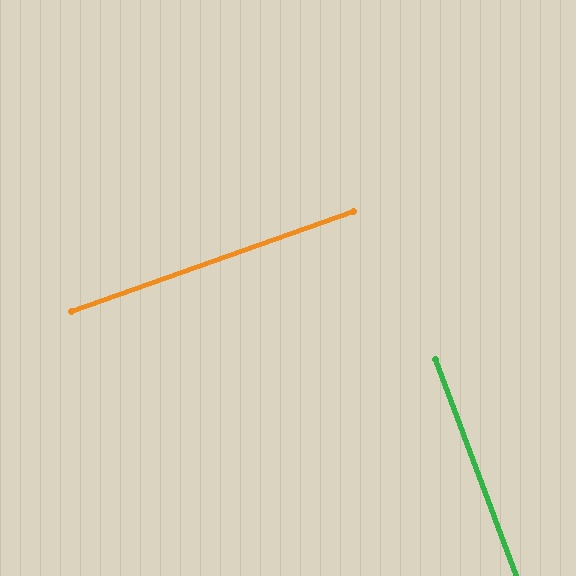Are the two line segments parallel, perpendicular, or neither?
Perpendicular — they meet at approximately 89°.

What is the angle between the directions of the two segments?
Approximately 89 degrees.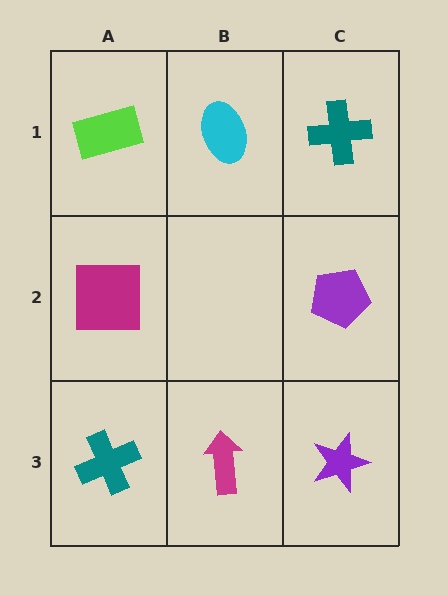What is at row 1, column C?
A teal cross.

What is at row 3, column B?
A magenta arrow.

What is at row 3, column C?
A purple star.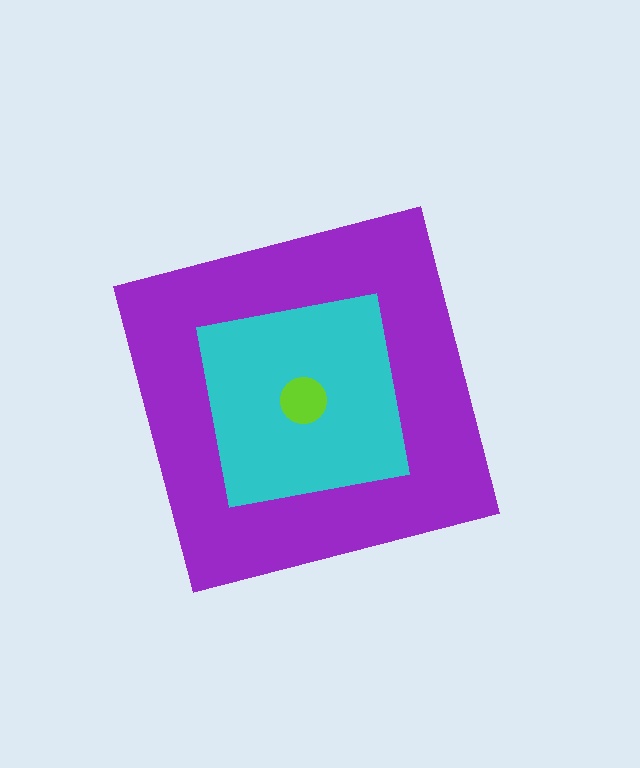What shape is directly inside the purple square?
The cyan square.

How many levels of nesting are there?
3.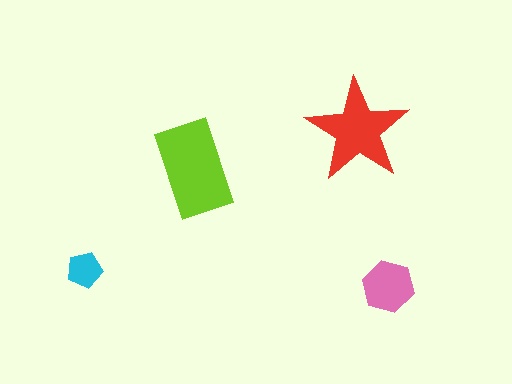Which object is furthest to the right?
The pink hexagon is rightmost.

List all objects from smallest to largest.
The cyan pentagon, the pink hexagon, the red star, the lime rectangle.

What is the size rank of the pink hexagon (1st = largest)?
3rd.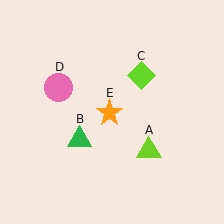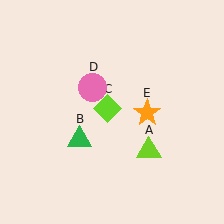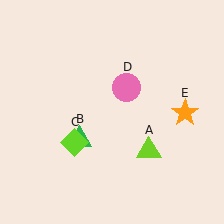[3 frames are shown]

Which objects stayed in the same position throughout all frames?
Lime triangle (object A) and green triangle (object B) remained stationary.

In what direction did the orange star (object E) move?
The orange star (object E) moved right.